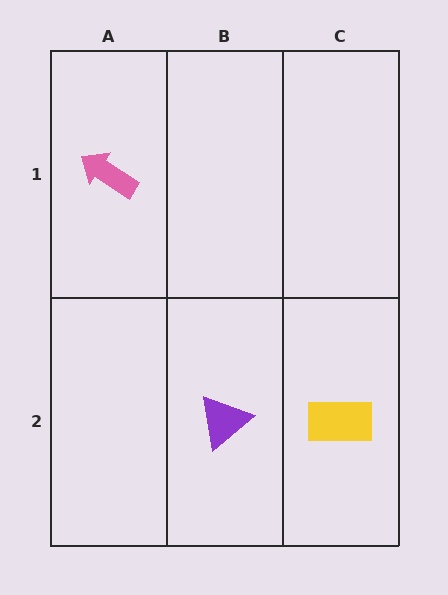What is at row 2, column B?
A purple triangle.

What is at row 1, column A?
A pink arrow.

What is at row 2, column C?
A yellow rectangle.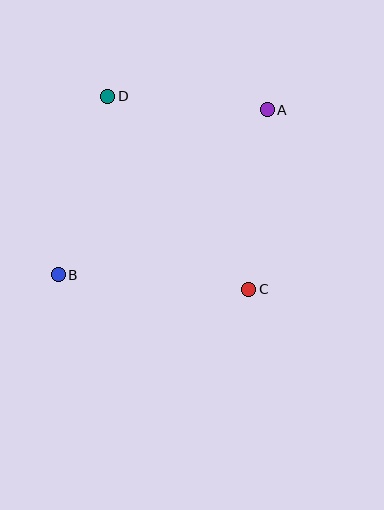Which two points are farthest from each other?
Points A and B are farthest from each other.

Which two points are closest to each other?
Points A and D are closest to each other.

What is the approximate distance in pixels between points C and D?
The distance between C and D is approximately 239 pixels.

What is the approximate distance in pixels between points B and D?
The distance between B and D is approximately 185 pixels.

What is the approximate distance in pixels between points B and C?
The distance between B and C is approximately 191 pixels.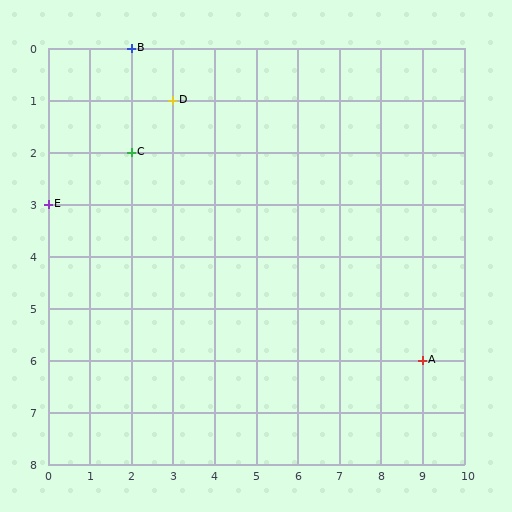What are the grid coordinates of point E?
Point E is at grid coordinates (0, 3).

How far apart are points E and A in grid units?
Points E and A are 9 columns and 3 rows apart (about 9.5 grid units diagonally).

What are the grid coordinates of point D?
Point D is at grid coordinates (3, 1).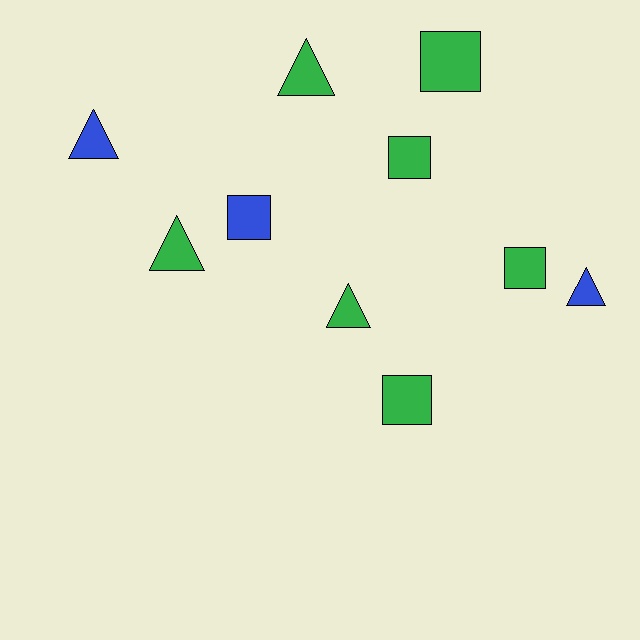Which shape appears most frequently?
Square, with 5 objects.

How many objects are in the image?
There are 10 objects.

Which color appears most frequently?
Green, with 7 objects.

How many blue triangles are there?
There are 2 blue triangles.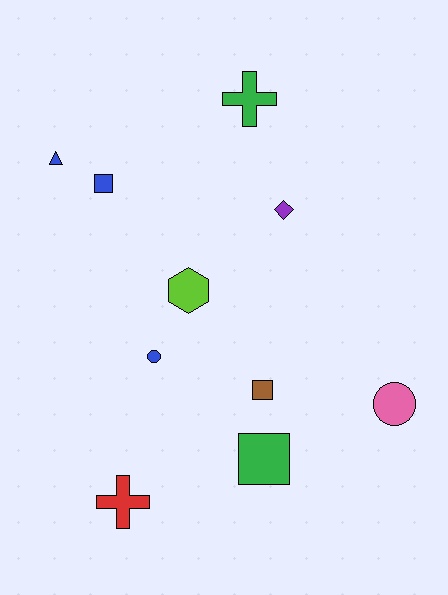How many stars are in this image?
There are no stars.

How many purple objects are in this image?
There is 1 purple object.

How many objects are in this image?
There are 10 objects.